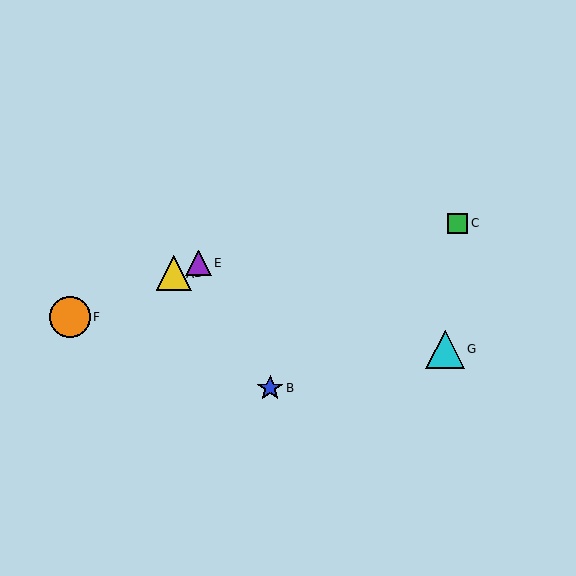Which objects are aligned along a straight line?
Objects A, D, E, F are aligned along a straight line.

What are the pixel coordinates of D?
Object D is at (174, 273).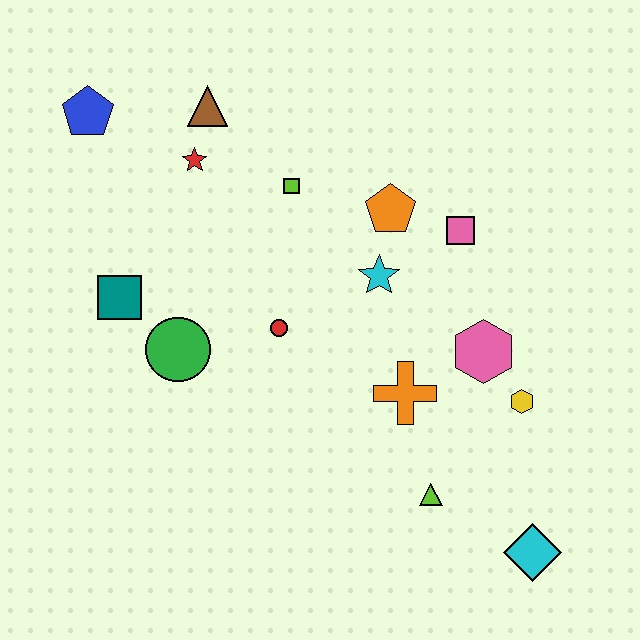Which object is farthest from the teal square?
The cyan diamond is farthest from the teal square.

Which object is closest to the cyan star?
The orange pentagon is closest to the cyan star.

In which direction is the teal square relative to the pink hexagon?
The teal square is to the left of the pink hexagon.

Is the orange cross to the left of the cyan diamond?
Yes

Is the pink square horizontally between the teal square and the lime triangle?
No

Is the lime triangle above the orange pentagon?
No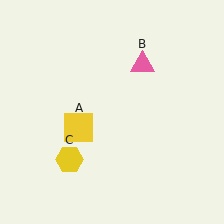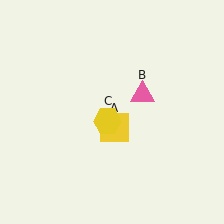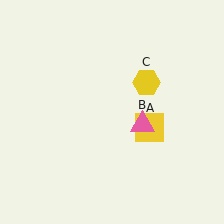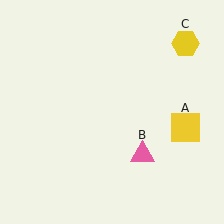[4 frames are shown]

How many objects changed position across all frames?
3 objects changed position: yellow square (object A), pink triangle (object B), yellow hexagon (object C).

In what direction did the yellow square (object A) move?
The yellow square (object A) moved right.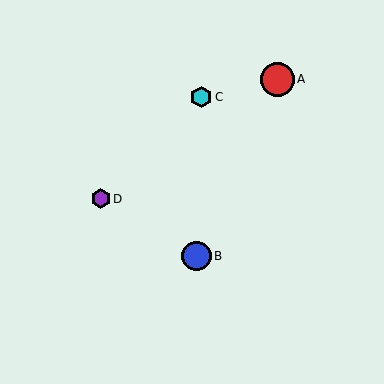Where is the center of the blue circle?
The center of the blue circle is at (196, 256).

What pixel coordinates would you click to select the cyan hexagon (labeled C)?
Click at (201, 97) to select the cyan hexagon C.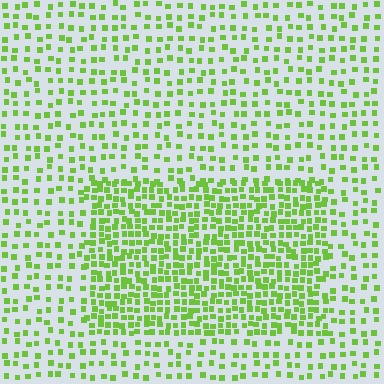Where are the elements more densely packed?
The elements are more densely packed inside the rectangle boundary.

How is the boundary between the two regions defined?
The boundary is defined by a change in element density (approximately 2.1x ratio). All elements are the same color, size, and shape.